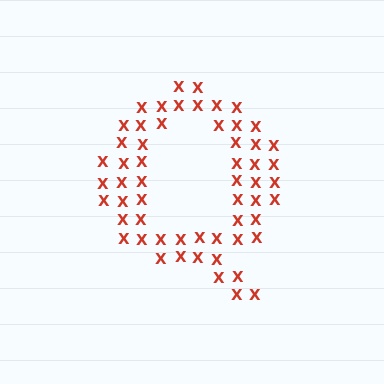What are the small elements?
The small elements are letter X's.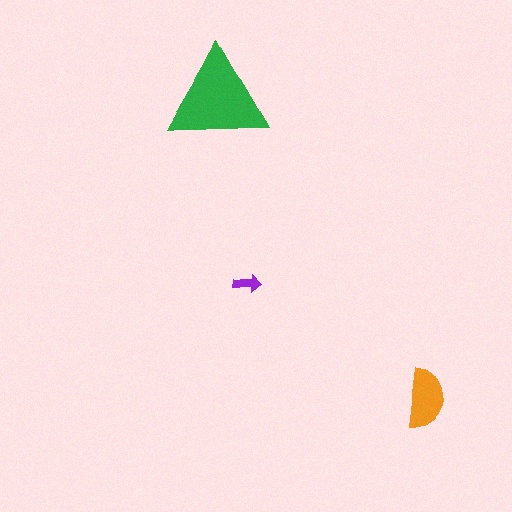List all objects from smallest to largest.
The purple arrow, the orange semicircle, the green triangle.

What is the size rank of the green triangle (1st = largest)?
1st.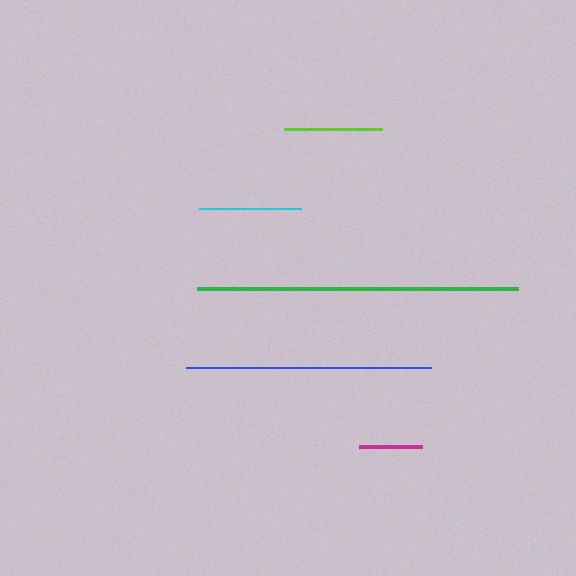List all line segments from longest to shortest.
From longest to shortest: green, blue, cyan, lime, magenta.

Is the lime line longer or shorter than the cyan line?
The cyan line is longer than the lime line.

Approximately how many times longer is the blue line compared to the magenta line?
The blue line is approximately 3.9 times the length of the magenta line.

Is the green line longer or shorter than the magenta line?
The green line is longer than the magenta line.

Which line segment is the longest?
The green line is the longest at approximately 321 pixels.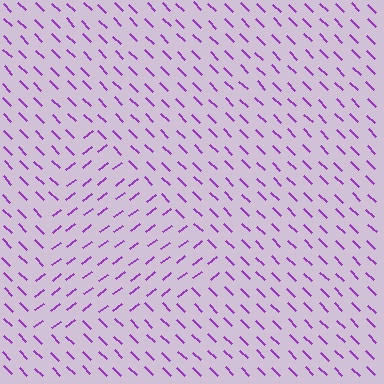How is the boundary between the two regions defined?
The boundary is defined purely by a change in line orientation (approximately 83 degrees difference). All lines are the same color and thickness.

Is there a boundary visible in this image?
Yes, there is a texture boundary formed by a change in line orientation.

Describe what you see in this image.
The image is filled with small purple line segments. A triangle region in the image has lines oriented differently from the surrounding lines, creating a visible texture boundary.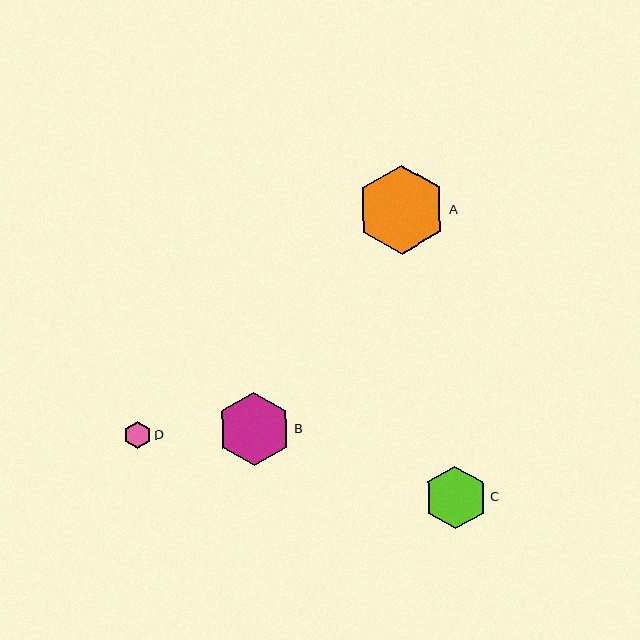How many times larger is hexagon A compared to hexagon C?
Hexagon A is approximately 1.4 times the size of hexagon C.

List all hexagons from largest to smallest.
From largest to smallest: A, B, C, D.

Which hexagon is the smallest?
Hexagon D is the smallest with a size of approximately 27 pixels.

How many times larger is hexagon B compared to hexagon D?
Hexagon B is approximately 2.7 times the size of hexagon D.